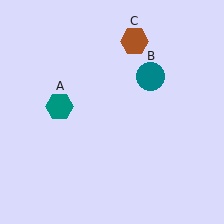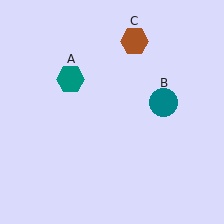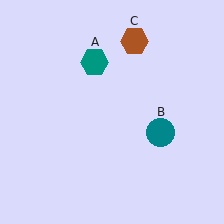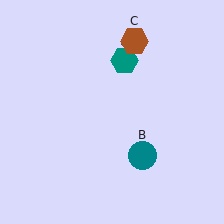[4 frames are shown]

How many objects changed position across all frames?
2 objects changed position: teal hexagon (object A), teal circle (object B).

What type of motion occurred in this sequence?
The teal hexagon (object A), teal circle (object B) rotated clockwise around the center of the scene.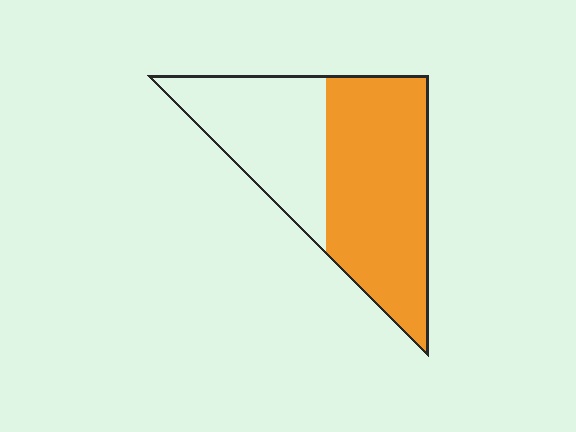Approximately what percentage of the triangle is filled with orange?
Approximately 60%.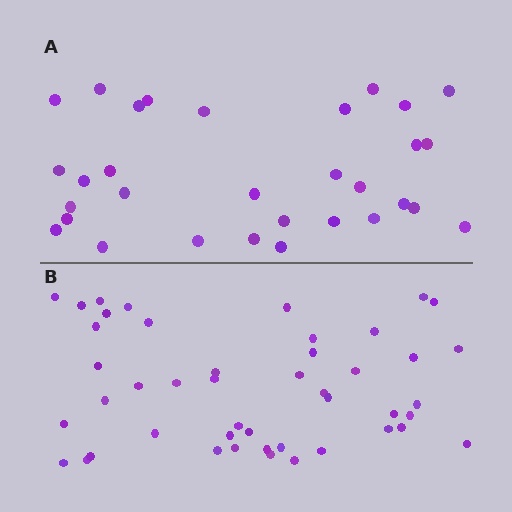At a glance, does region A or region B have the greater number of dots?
Region B (the bottom region) has more dots.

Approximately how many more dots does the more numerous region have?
Region B has approximately 15 more dots than region A.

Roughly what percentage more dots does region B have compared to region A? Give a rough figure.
About 50% more.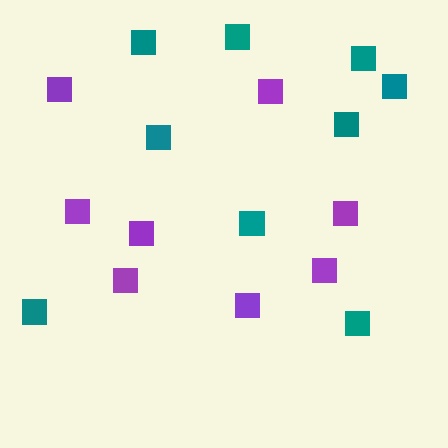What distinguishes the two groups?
There are 2 groups: one group of teal squares (9) and one group of purple squares (8).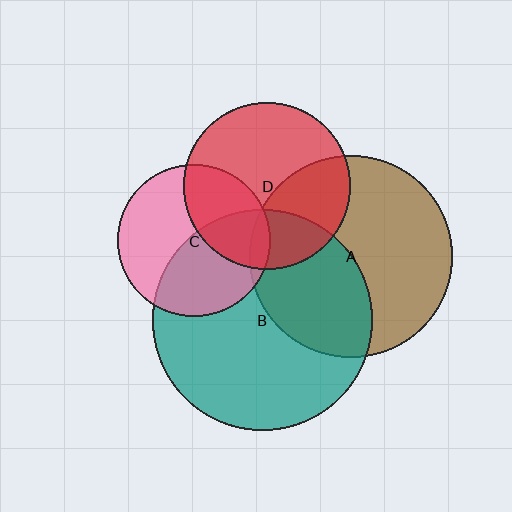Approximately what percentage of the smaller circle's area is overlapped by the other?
Approximately 5%.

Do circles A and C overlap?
Yes.